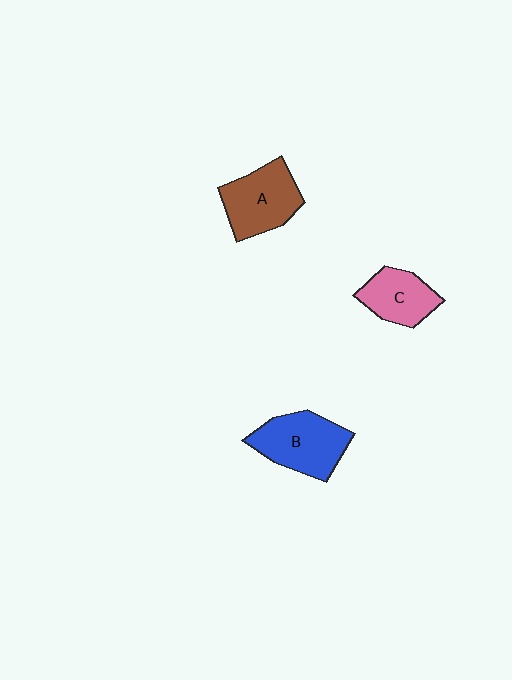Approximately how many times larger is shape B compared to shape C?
Approximately 1.4 times.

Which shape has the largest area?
Shape B (blue).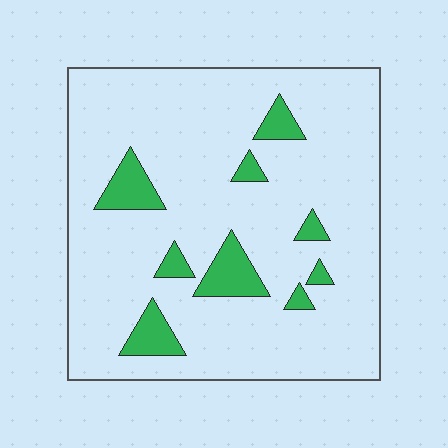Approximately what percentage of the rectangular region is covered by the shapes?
Approximately 10%.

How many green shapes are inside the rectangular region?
9.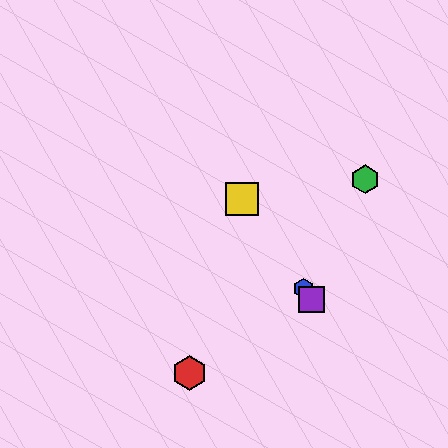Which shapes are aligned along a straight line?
The blue hexagon, the yellow square, the purple square are aligned along a straight line.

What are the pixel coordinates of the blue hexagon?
The blue hexagon is at (304, 288).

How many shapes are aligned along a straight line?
3 shapes (the blue hexagon, the yellow square, the purple square) are aligned along a straight line.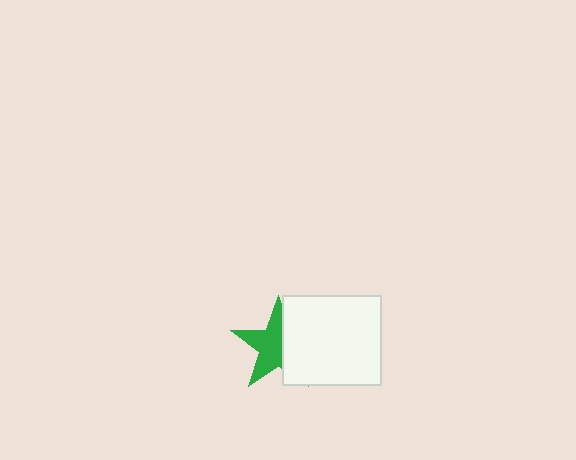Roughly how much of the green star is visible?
About half of it is visible (roughly 57%).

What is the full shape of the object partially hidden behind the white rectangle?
The partially hidden object is a green star.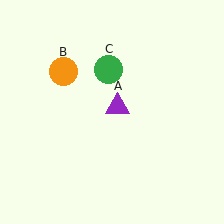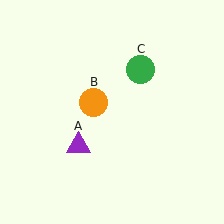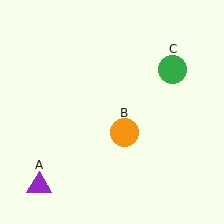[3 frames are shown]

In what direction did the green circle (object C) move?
The green circle (object C) moved right.